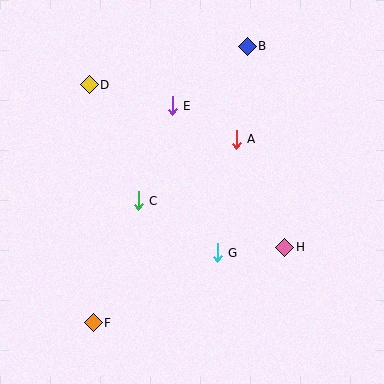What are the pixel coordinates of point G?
Point G is at (217, 253).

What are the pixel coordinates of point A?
Point A is at (236, 139).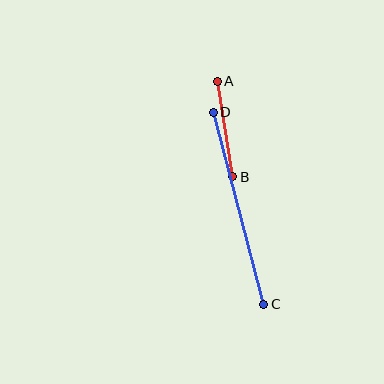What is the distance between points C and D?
The distance is approximately 199 pixels.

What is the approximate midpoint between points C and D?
The midpoint is at approximately (239, 209) pixels.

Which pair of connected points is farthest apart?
Points C and D are farthest apart.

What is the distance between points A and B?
The distance is approximately 97 pixels.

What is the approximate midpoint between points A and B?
The midpoint is at approximately (225, 129) pixels.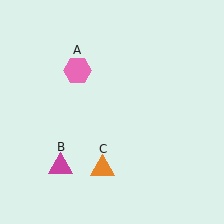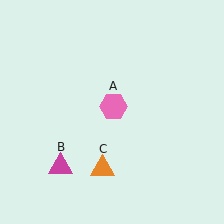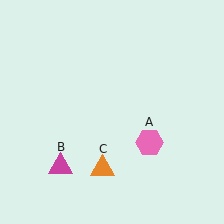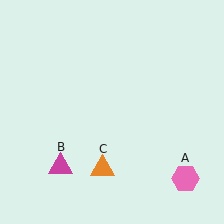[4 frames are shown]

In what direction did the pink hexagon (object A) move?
The pink hexagon (object A) moved down and to the right.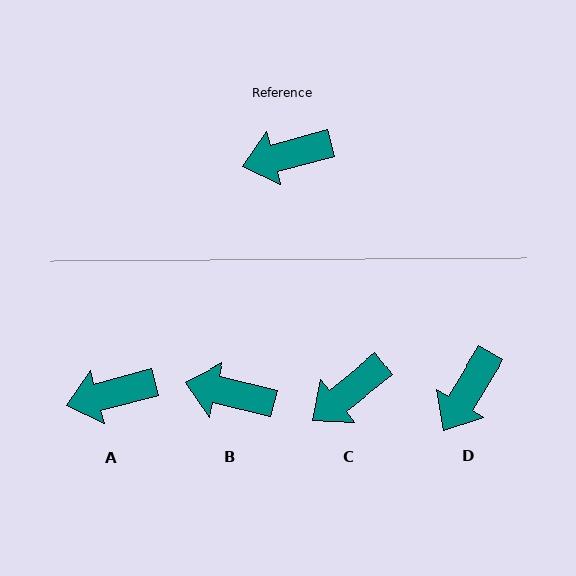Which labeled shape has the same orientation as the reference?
A.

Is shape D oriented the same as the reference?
No, it is off by about 43 degrees.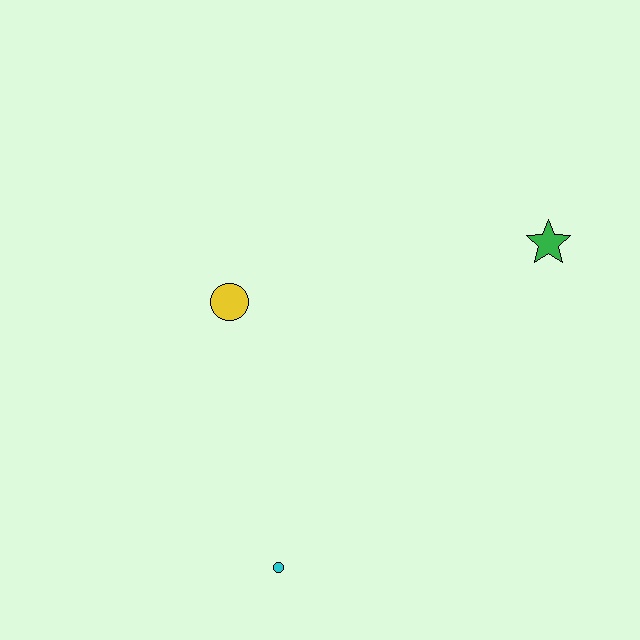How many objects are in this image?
There are 3 objects.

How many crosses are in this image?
There are no crosses.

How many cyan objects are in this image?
There is 1 cyan object.